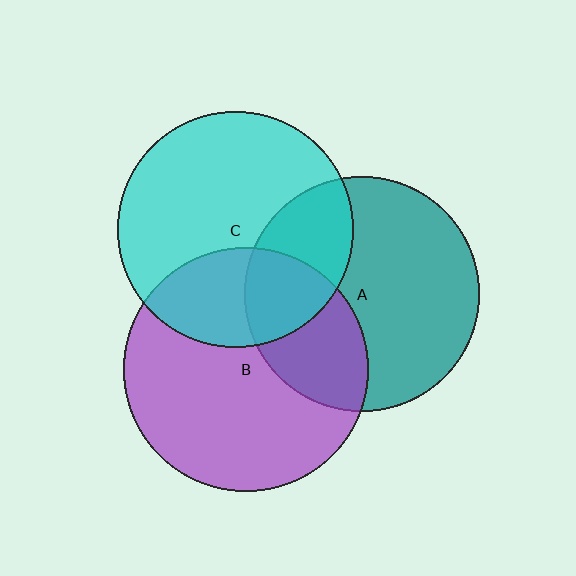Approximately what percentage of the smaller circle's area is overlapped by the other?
Approximately 30%.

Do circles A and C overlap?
Yes.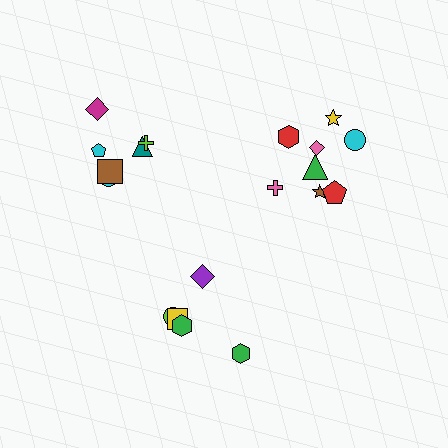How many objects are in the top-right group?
There are 8 objects.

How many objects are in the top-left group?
There are 6 objects.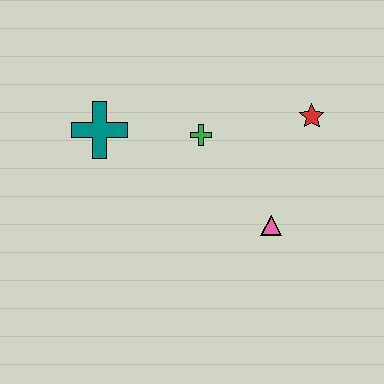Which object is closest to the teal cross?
The green cross is closest to the teal cross.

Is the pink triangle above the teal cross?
No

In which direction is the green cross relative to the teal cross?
The green cross is to the right of the teal cross.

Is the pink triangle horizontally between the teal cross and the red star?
Yes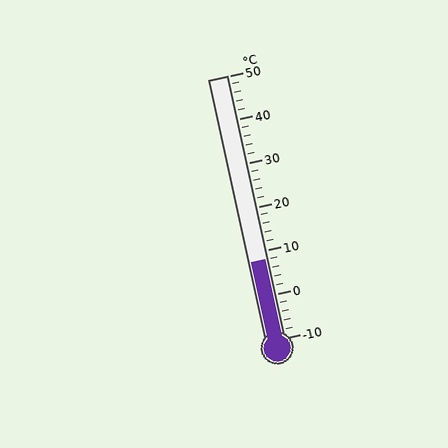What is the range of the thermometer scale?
The thermometer scale ranges from -10°C to 50°C.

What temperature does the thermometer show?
The thermometer shows approximately 8°C.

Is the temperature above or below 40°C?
The temperature is below 40°C.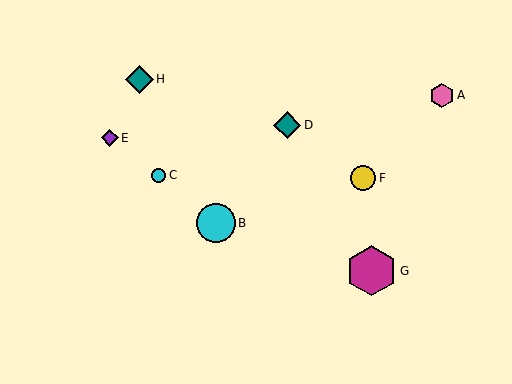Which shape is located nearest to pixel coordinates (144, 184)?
The cyan circle (labeled C) at (158, 175) is nearest to that location.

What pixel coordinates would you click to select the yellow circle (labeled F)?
Click at (363, 178) to select the yellow circle F.